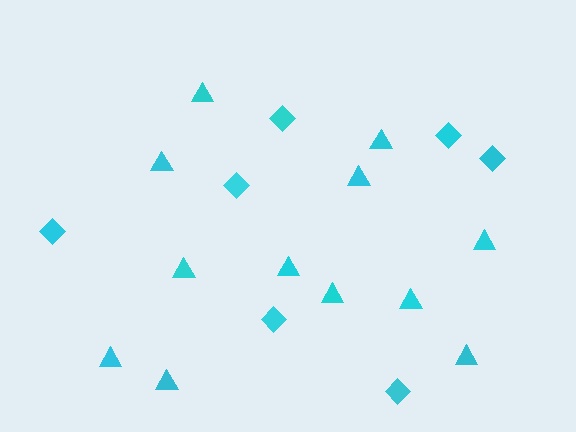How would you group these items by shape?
There are 2 groups: one group of diamonds (7) and one group of triangles (12).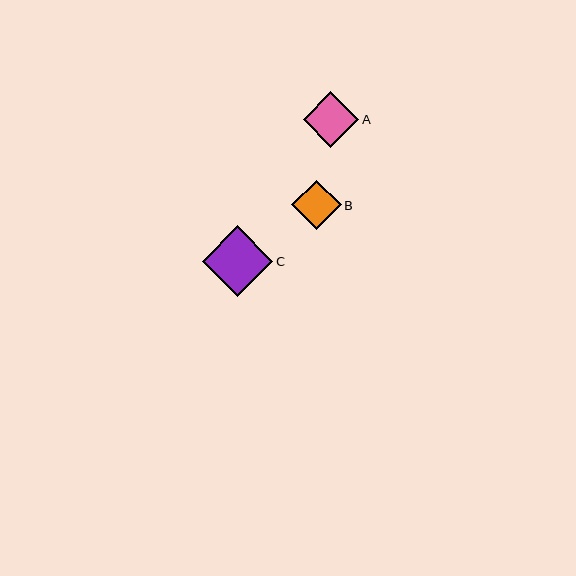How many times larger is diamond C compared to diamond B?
Diamond C is approximately 1.4 times the size of diamond B.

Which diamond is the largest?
Diamond C is the largest with a size of approximately 70 pixels.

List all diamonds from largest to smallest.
From largest to smallest: C, A, B.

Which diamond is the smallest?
Diamond B is the smallest with a size of approximately 50 pixels.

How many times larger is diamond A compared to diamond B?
Diamond A is approximately 1.1 times the size of diamond B.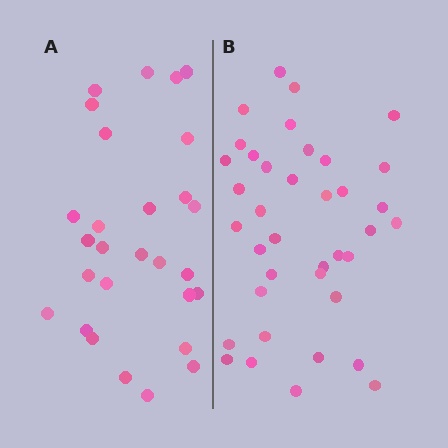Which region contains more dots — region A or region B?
Region B (the right region) has more dots.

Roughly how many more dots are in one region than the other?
Region B has roughly 10 or so more dots than region A.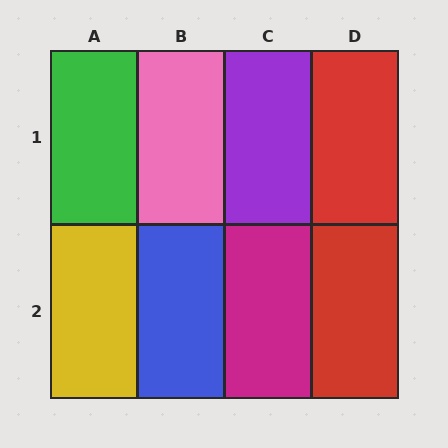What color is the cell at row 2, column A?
Yellow.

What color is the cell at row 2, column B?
Blue.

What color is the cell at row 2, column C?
Magenta.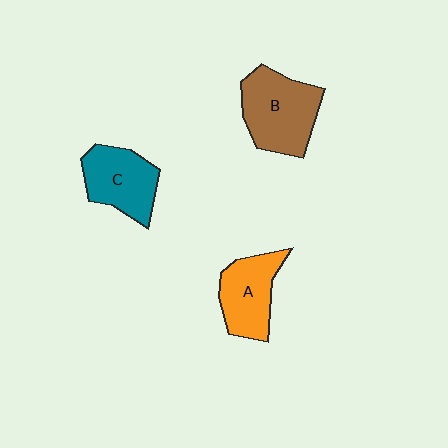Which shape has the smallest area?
Shape A (orange).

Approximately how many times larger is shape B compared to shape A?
Approximately 1.3 times.